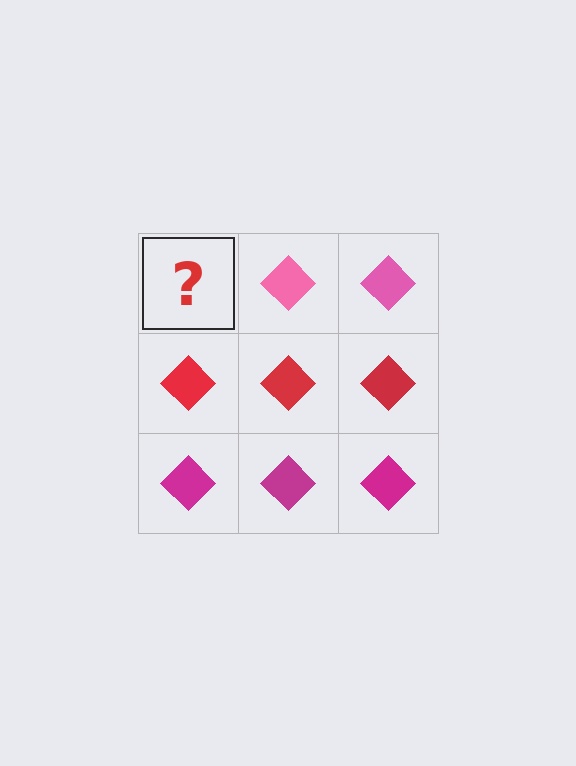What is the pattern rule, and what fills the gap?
The rule is that each row has a consistent color. The gap should be filled with a pink diamond.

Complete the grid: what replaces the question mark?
The question mark should be replaced with a pink diamond.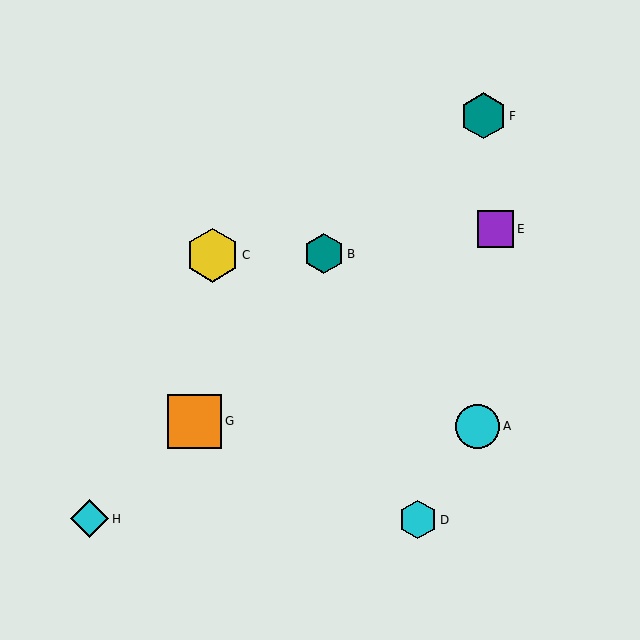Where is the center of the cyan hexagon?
The center of the cyan hexagon is at (418, 520).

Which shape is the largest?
The orange square (labeled G) is the largest.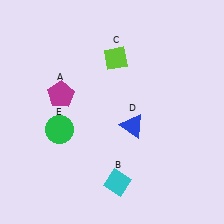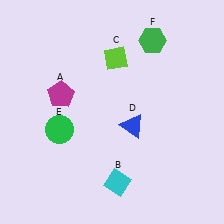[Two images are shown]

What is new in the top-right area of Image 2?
A green hexagon (F) was added in the top-right area of Image 2.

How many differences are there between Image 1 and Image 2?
There is 1 difference between the two images.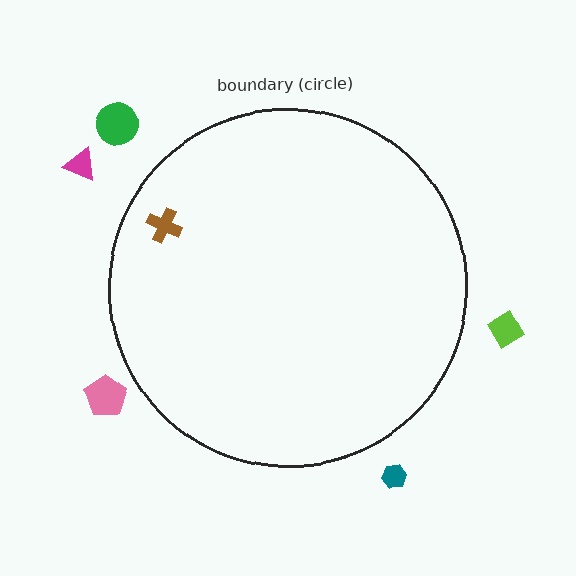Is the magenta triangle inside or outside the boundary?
Outside.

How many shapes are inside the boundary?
1 inside, 5 outside.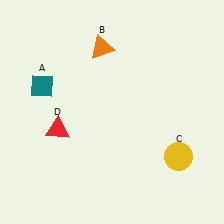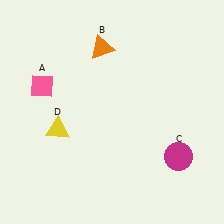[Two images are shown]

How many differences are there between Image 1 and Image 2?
There are 3 differences between the two images.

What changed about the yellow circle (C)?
In Image 1, C is yellow. In Image 2, it changed to magenta.